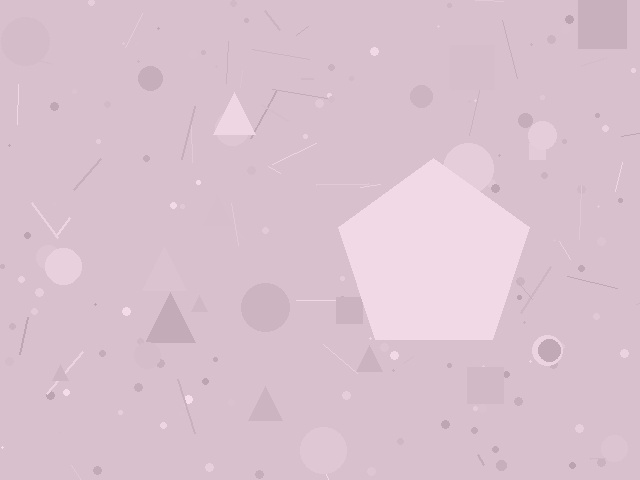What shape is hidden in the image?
A pentagon is hidden in the image.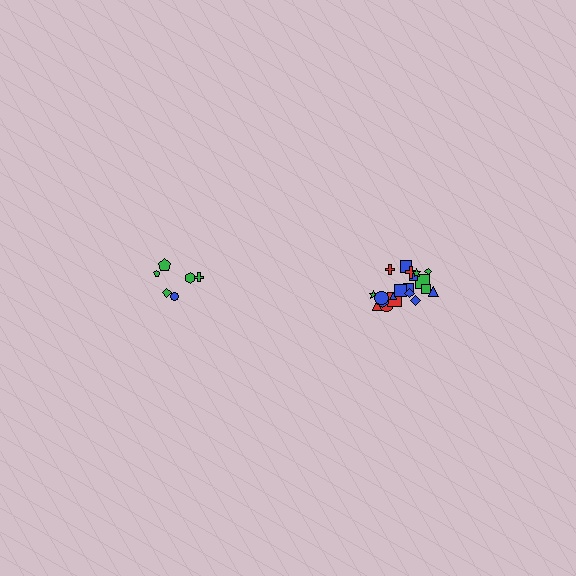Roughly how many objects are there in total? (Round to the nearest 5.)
Roughly 30 objects in total.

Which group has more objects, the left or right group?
The right group.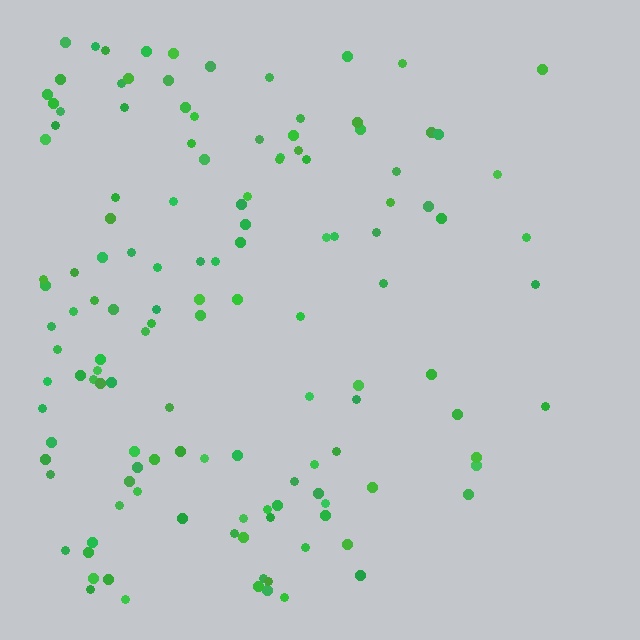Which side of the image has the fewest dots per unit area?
The right.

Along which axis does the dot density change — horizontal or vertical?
Horizontal.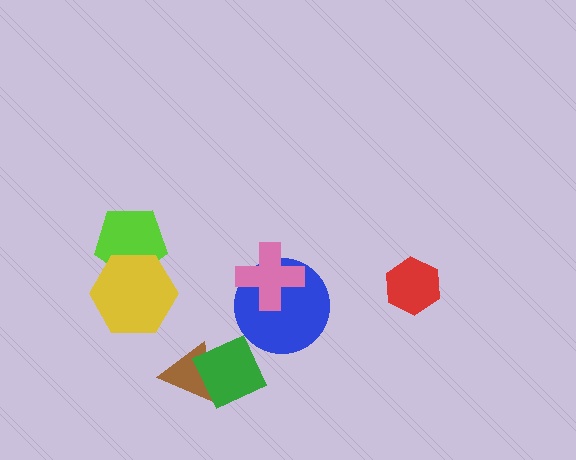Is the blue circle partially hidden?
Yes, it is partially covered by another shape.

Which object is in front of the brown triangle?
The green diamond is in front of the brown triangle.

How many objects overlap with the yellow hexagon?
1 object overlaps with the yellow hexagon.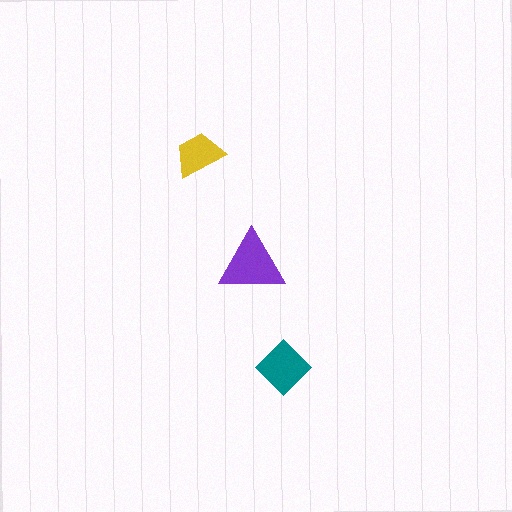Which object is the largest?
The purple triangle.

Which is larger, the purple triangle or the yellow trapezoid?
The purple triangle.